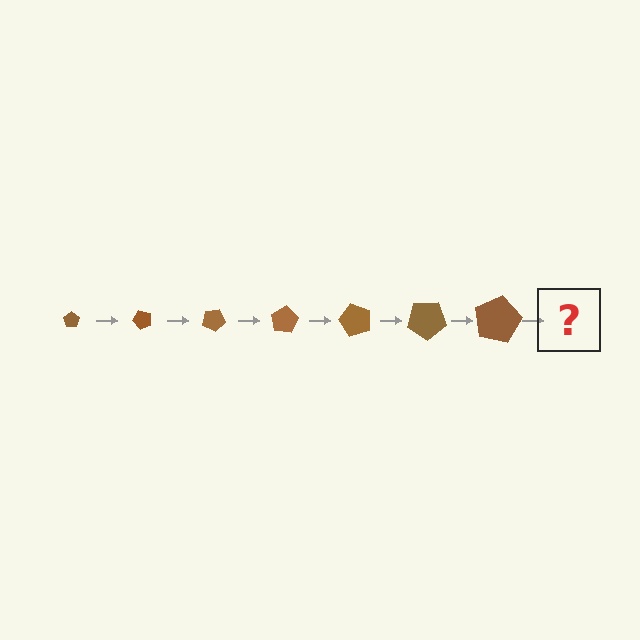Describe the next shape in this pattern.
It should be a pentagon, larger than the previous one and rotated 350 degrees from the start.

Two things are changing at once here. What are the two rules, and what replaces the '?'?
The two rules are that the pentagon grows larger each step and it rotates 50 degrees each step. The '?' should be a pentagon, larger than the previous one and rotated 350 degrees from the start.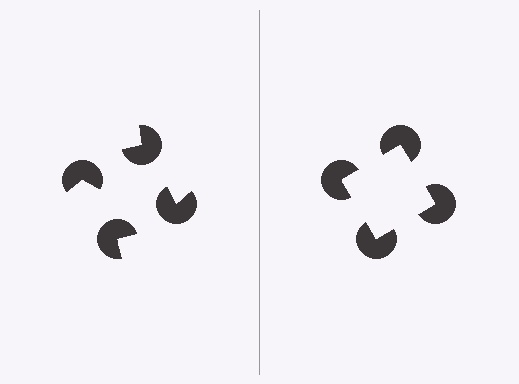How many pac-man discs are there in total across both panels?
8 — 4 on each side.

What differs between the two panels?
The pac-man discs are positioned identically on both sides; only the wedge orientations differ. On the right they align to a square; on the left they are misaligned.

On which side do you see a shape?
An illusory square appears on the right side. On the left side the wedge cuts are rotated, so no coherent shape forms.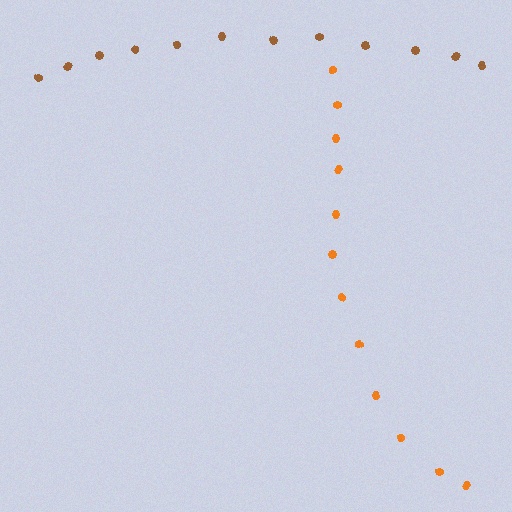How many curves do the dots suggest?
There are 2 distinct paths.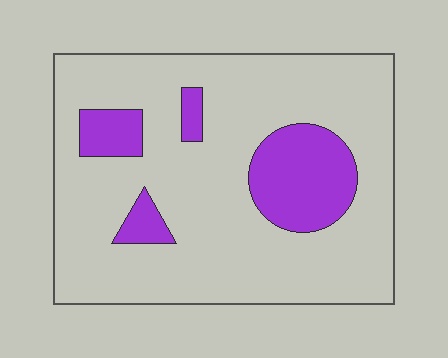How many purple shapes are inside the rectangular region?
4.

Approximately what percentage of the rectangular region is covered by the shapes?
Approximately 20%.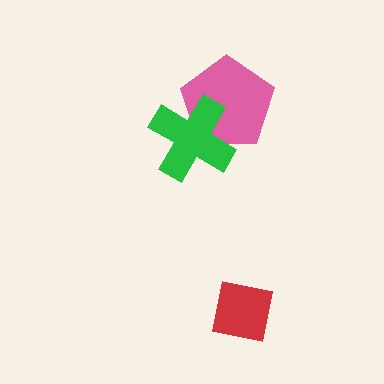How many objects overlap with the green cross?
1 object overlaps with the green cross.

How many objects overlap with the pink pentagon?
1 object overlaps with the pink pentagon.